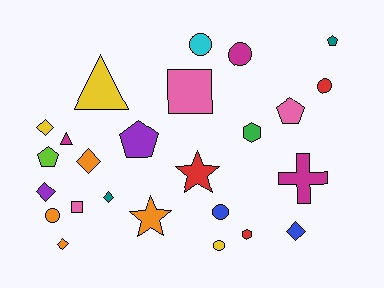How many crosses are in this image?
There is 1 cross.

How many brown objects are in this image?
There are no brown objects.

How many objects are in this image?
There are 25 objects.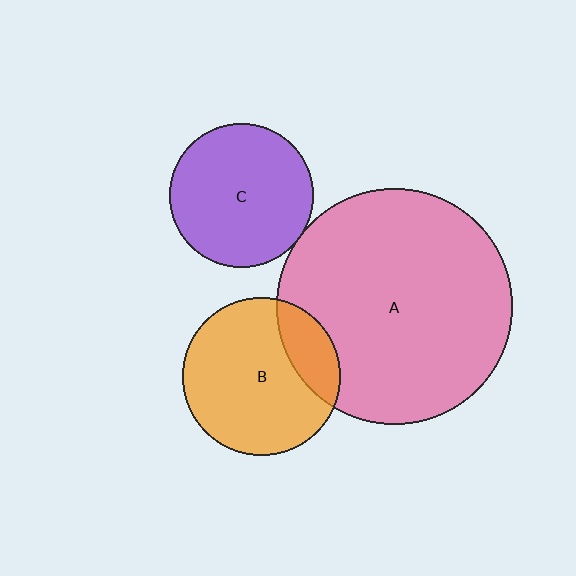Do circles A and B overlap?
Yes.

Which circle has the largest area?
Circle A (pink).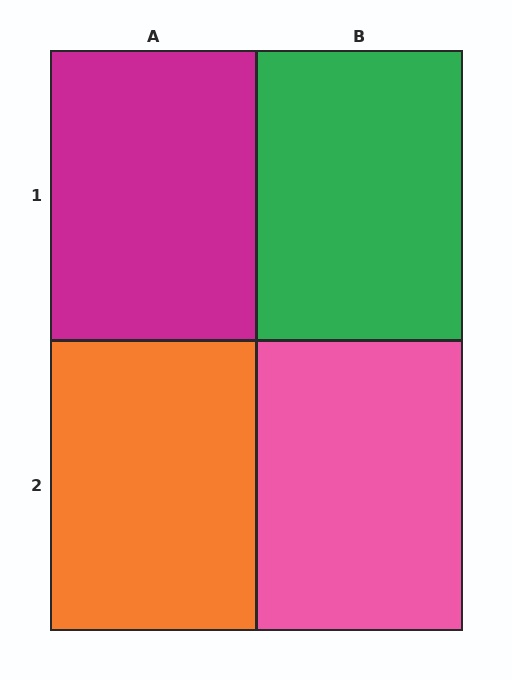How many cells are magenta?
1 cell is magenta.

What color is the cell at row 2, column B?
Pink.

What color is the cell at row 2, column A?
Orange.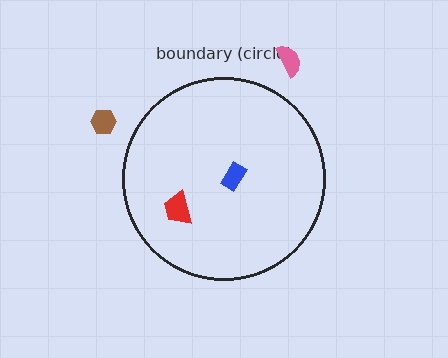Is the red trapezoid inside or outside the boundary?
Inside.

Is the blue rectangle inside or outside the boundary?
Inside.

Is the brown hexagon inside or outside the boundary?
Outside.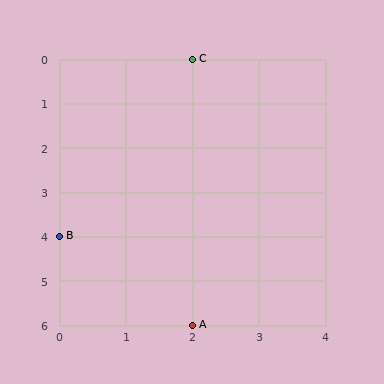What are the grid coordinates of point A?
Point A is at grid coordinates (2, 6).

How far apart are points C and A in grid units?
Points C and A are 6 rows apart.